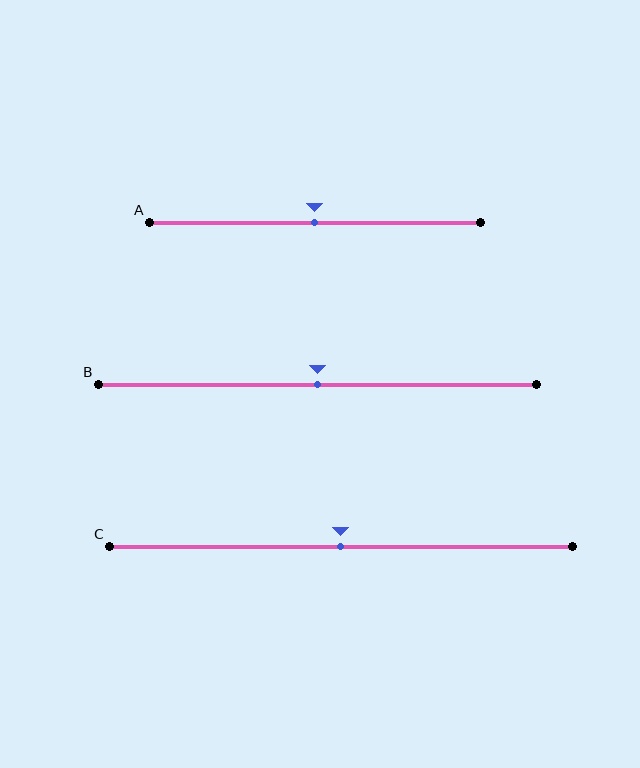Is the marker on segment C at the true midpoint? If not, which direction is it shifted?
Yes, the marker on segment C is at the true midpoint.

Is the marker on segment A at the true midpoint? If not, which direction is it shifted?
Yes, the marker on segment A is at the true midpoint.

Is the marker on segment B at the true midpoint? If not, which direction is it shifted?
Yes, the marker on segment B is at the true midpoint.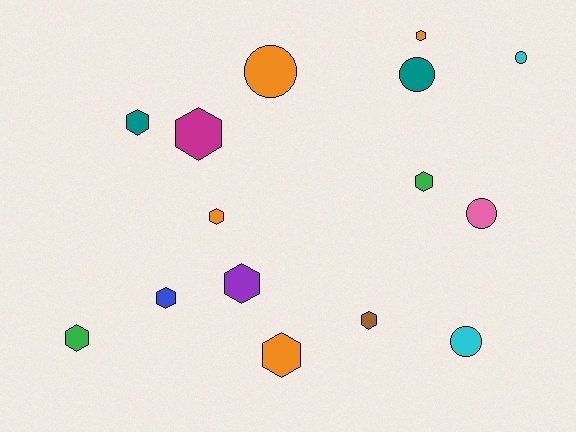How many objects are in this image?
There are 15 objects.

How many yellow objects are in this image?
There are no yellow objects.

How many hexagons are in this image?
There are 10 hexagons.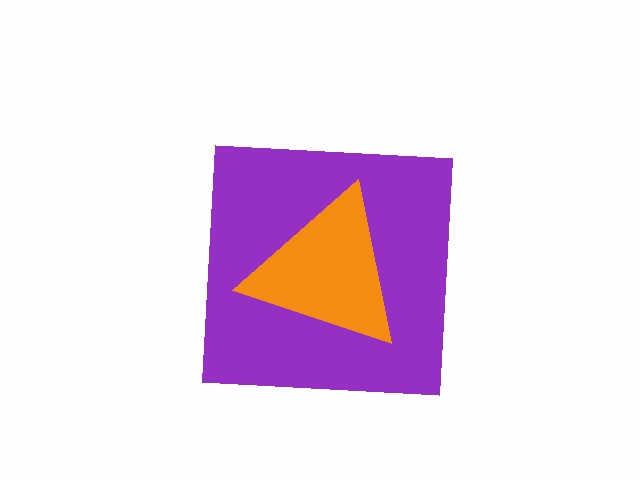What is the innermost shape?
The orange triangle.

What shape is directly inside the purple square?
The orange triangle.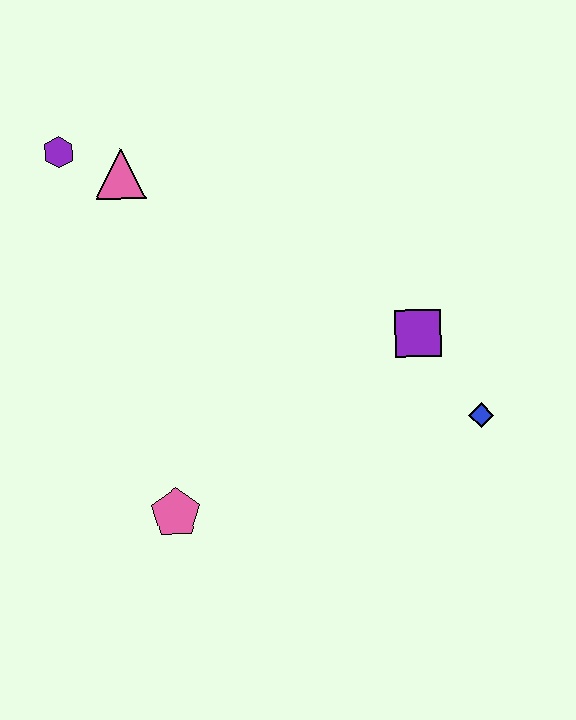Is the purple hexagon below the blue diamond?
No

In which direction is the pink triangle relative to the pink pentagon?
The pink triangle is above the pink pentagon.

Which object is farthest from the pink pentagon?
The purple hexagon is farthest from the pink pentagon.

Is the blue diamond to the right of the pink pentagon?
Yes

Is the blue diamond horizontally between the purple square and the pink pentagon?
No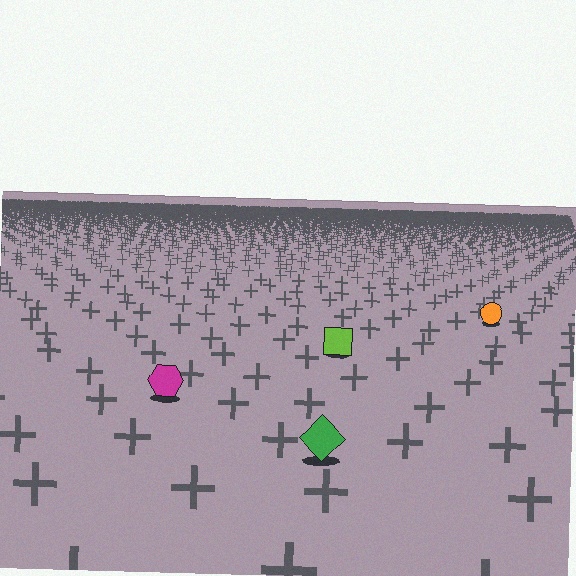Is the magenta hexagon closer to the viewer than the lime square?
Yes. The magenta hexagon is closer — you can tell from the texture gradient: the ground texture is coarser near it.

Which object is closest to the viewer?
The green diamond is closest. The texture marks near it are larger and more spread out.